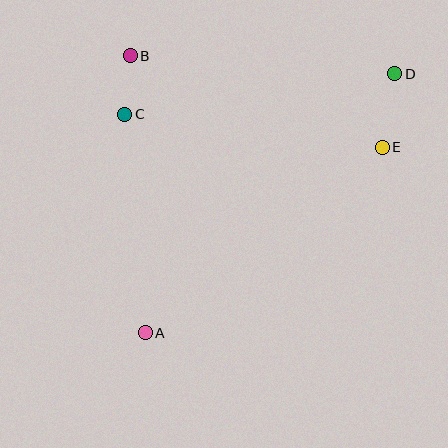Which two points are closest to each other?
Points B and C are closest to each other.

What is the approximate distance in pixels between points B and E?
The distance between B and E is approximately 268 pixels.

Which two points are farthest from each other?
Points A and D are farthest from each other.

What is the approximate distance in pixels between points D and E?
The distance between D and E is approximately 75 pixels.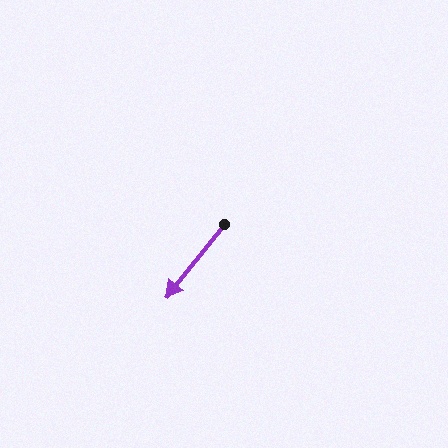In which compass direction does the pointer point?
Southwest.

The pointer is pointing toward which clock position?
Roughly 7 o'clock.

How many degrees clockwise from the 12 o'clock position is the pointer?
Approximately 219 degrees.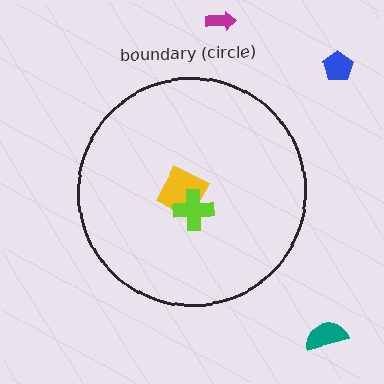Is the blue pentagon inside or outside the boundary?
Outside.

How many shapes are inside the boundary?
2 inside, 3 outside.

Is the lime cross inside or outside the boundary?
Inside.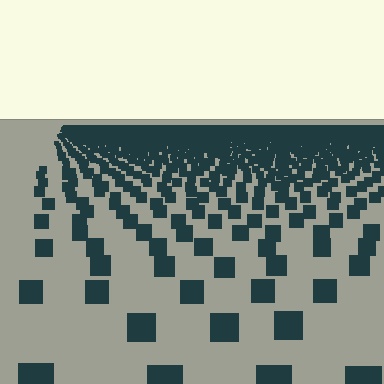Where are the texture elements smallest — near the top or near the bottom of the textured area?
Near the top.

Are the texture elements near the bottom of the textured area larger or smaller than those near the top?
Larger. Near the bottom, elements are closer to the viewer and appear at a bigger on-screen size.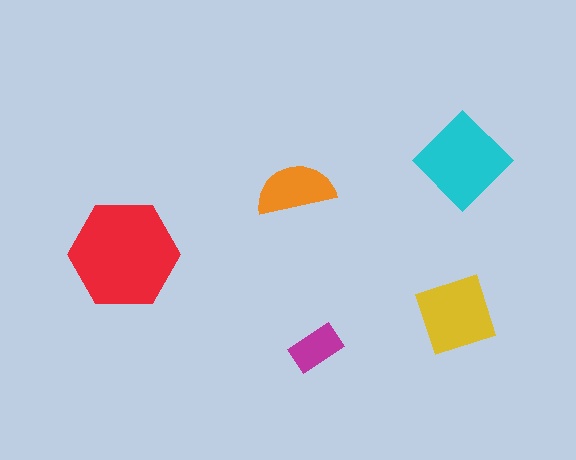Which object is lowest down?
The magenta rectangle is bottommost.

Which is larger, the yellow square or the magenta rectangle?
The yellow square.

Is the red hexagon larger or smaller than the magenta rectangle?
Larger.